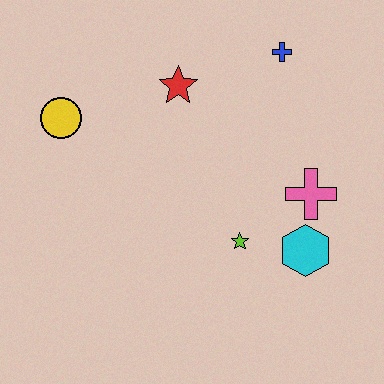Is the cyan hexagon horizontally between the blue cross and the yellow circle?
No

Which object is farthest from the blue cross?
The yellow circle is farthest from the blue cross.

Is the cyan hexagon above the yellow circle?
No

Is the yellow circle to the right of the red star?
No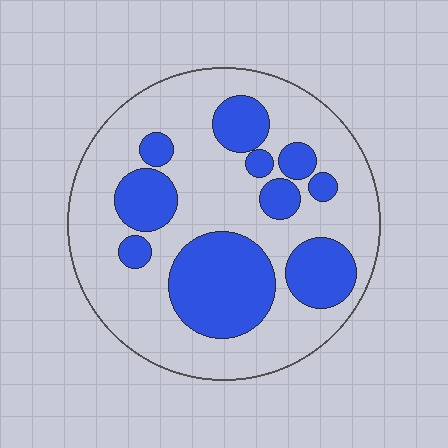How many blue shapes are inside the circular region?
10.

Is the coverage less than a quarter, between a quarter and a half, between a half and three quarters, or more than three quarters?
Between a quarter and a half.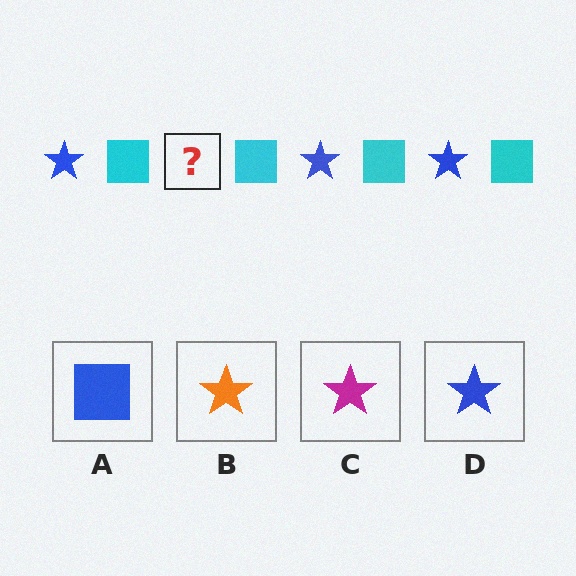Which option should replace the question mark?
Option D.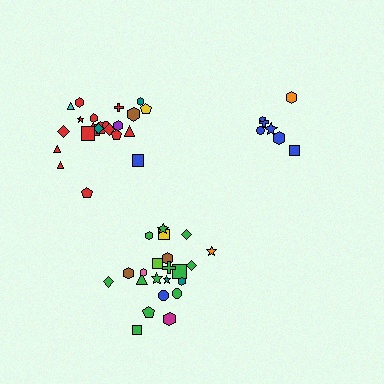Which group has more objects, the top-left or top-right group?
The top-left group.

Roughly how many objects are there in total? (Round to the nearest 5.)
Roughly 50 objects in total.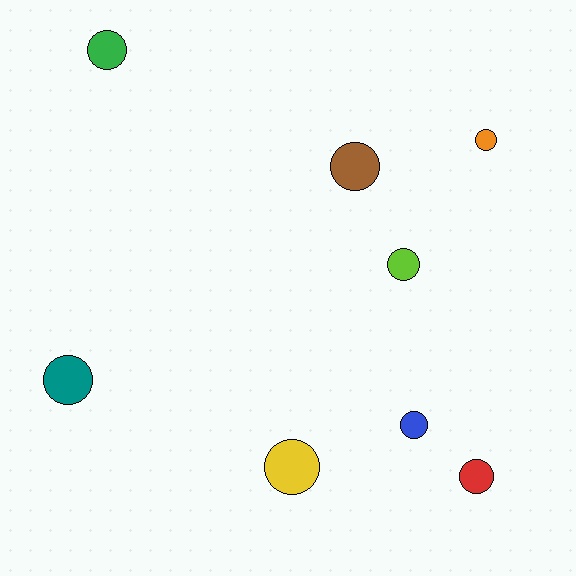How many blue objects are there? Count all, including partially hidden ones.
There is 1 blue object.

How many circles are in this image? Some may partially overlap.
There are 8 circles.